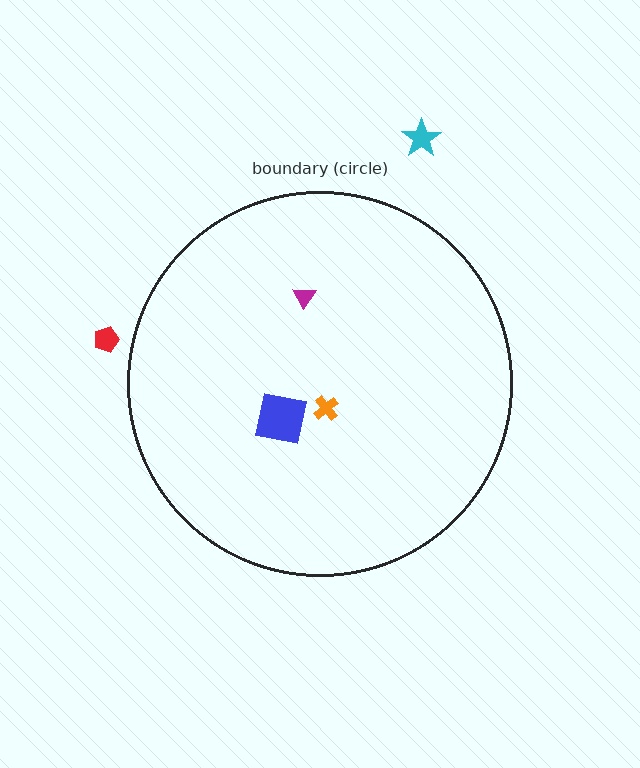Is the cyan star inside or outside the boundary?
Outside.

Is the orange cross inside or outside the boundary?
Inside.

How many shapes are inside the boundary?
3 inside, 2 outside.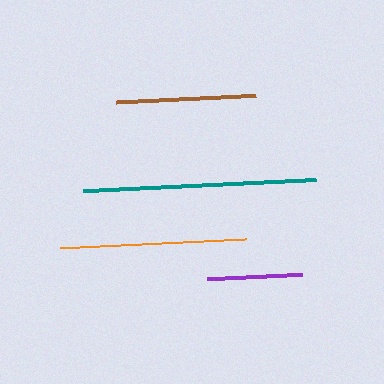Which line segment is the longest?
The teal line is the longest at approximately 233 pixels.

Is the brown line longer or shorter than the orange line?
The orange line is longer than the brown line.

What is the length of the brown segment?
The brown segment is approximately 139 pixels long.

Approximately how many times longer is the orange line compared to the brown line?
The orange line is approximately 1.3 times the length of the brown line.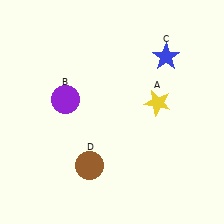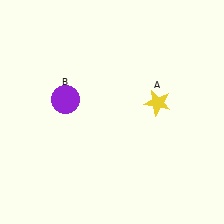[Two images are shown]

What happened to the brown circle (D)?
The brown circle (D) was removed in Image 2. It was in the bottom-left area of Image 1.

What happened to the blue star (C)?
The blue star (C) was removed in Image 2. It was in the top-right area of Image 1.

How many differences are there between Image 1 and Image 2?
There are 2 differences between the two images.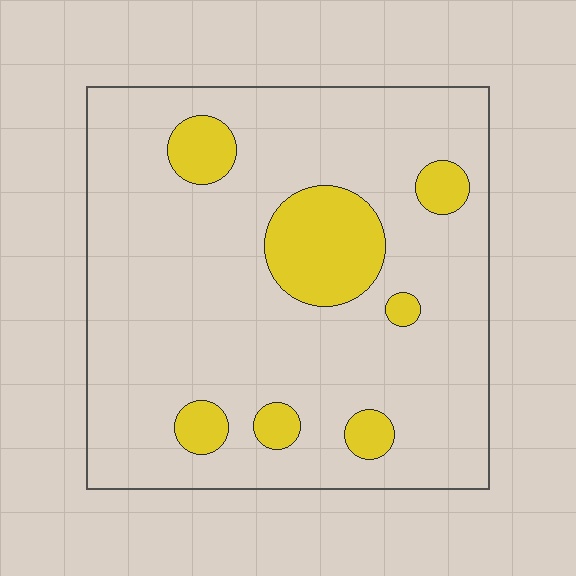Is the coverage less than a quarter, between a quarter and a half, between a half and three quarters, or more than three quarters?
Less than a quarter.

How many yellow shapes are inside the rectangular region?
7.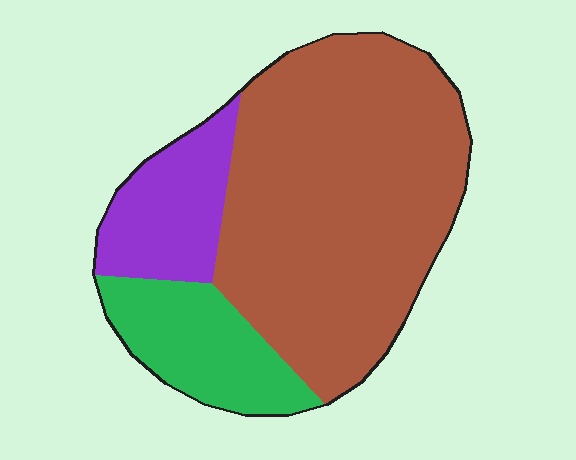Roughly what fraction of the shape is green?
Green covers 18% of the shape.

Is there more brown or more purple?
Brown.